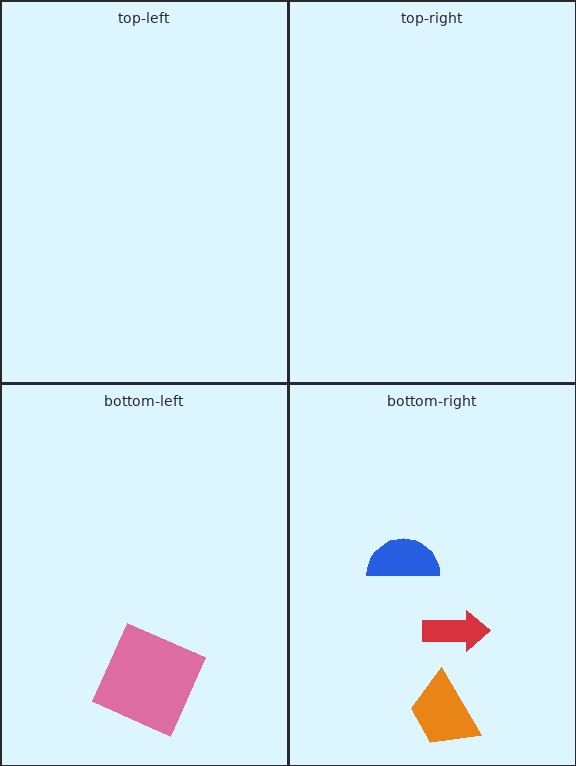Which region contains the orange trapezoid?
The bottom-right region.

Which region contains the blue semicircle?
The bottom-right region.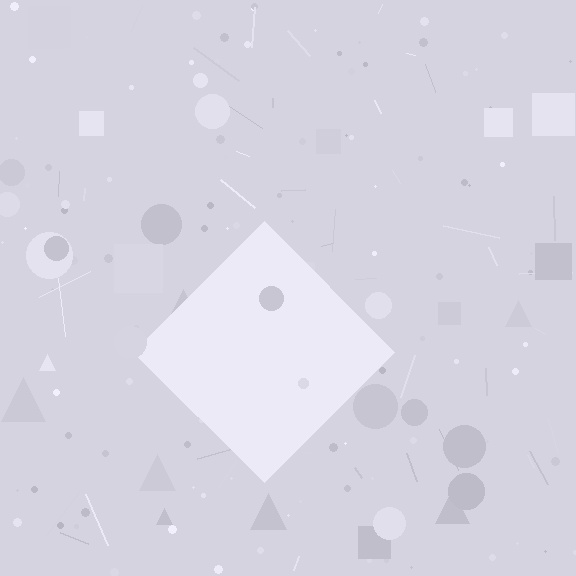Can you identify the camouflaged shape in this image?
The camouflaged shape is a diamond.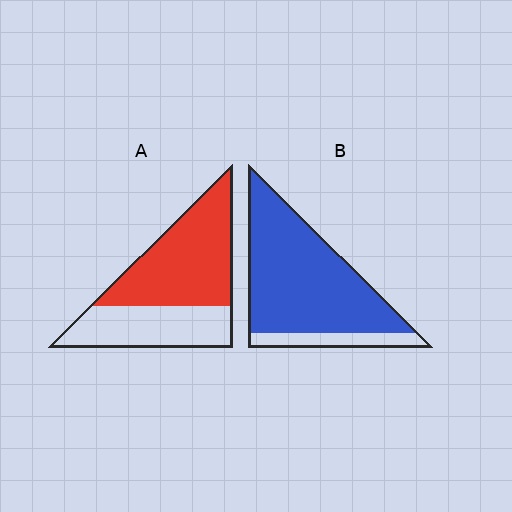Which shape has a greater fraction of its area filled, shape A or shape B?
Shape B.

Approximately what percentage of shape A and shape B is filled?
A is approximately 60% and B is approximately 85%.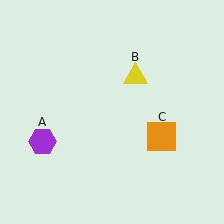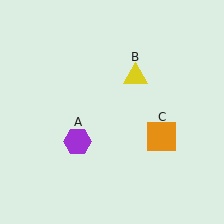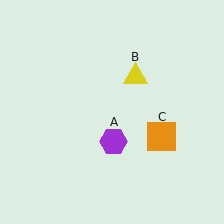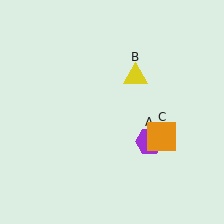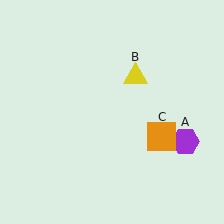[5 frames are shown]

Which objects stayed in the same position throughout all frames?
Yellow triangle (object B) and orange square (object C) remained stationary.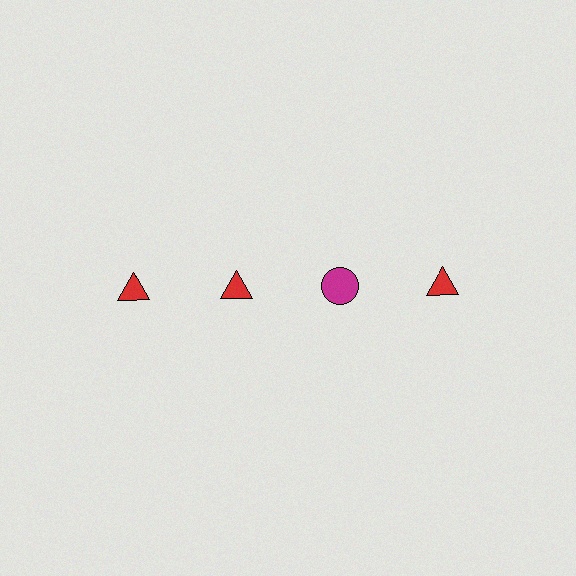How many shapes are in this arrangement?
There are 4 shapes arranged in a grid pattern.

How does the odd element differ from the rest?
It differs in both color (magenta instead of red) and shape (circle instead of triangle).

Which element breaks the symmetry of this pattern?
The magenta circle in the top row, center column breaks the symmetry. All other shapes are red triangles.